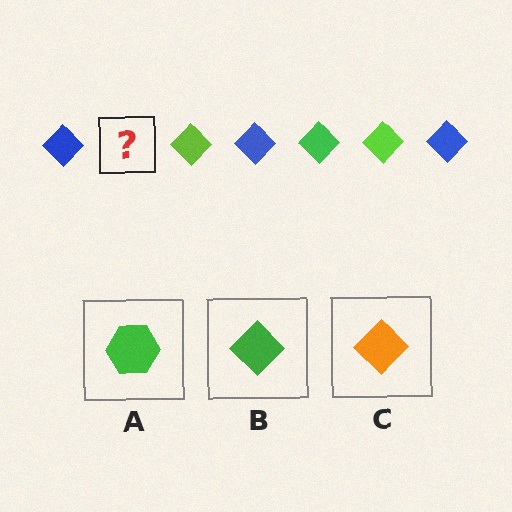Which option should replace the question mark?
Option B.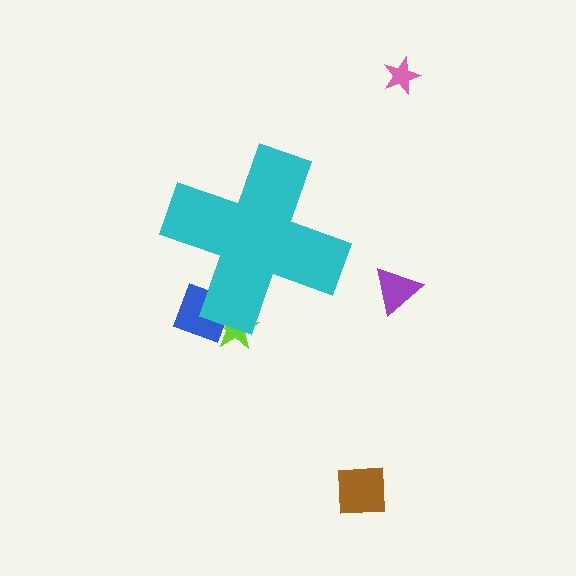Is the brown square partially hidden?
No, the brown square is fully visible.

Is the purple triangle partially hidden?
No, the purple triangle is fully visible.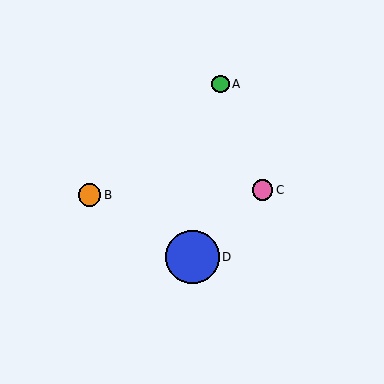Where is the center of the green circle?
The center of the green circle is at (220, 84).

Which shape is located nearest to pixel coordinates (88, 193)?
The orange circle (labeled B) at (90, 195) is nearest to that location.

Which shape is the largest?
The blue circle (labeled D) is the largest.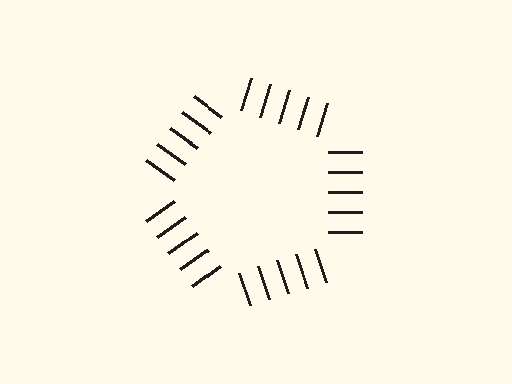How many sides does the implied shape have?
5 sides — the line-ends trace a pentagon.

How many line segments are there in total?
25 — 5 along each of the 5 edges.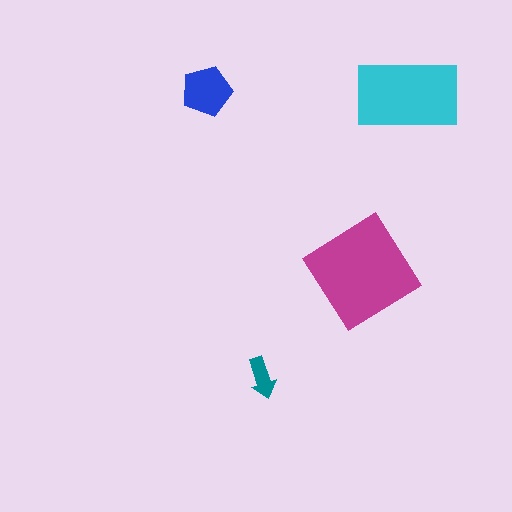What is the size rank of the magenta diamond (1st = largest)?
1st.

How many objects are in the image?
There are 4 objects in the image.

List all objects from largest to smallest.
The magenta diamond, the cyan rectangle, the blue pentagon, the teal arrow.